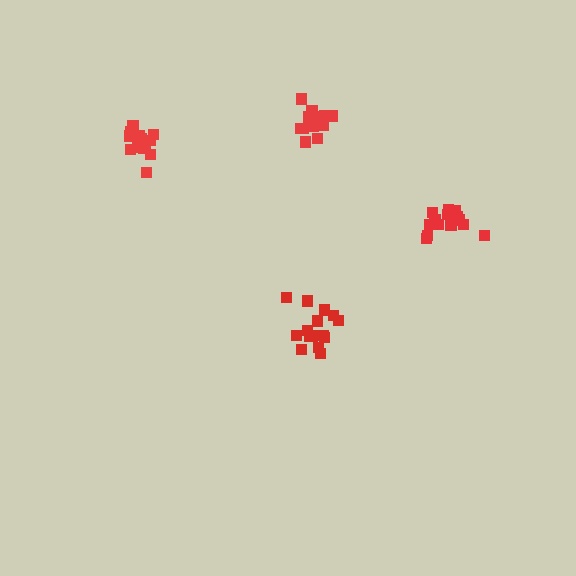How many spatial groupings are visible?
There are 4 spatial groupings.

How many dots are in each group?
Group 1: 17 dots, Group 2: 15 dots, Group 3: 14 dots, Group 4: 15 dots (61 total).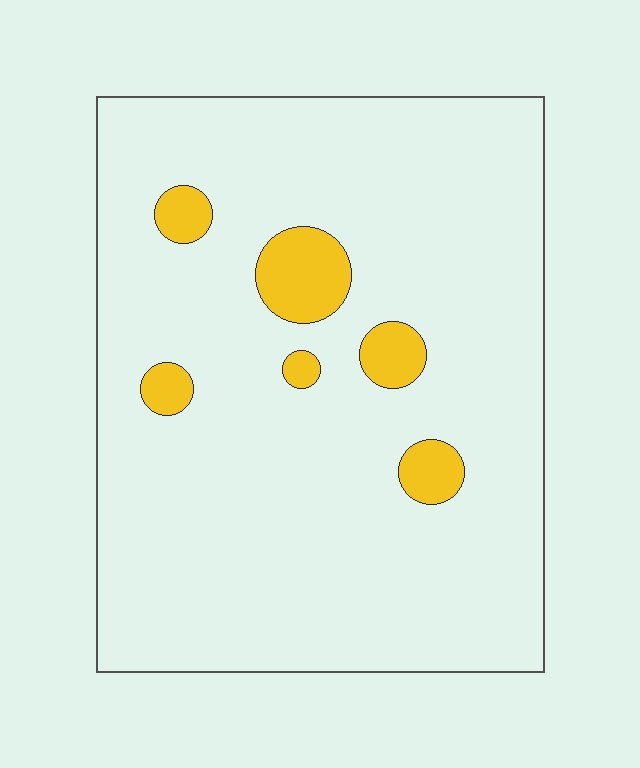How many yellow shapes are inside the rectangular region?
6.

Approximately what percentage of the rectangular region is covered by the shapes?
Approximately 10%.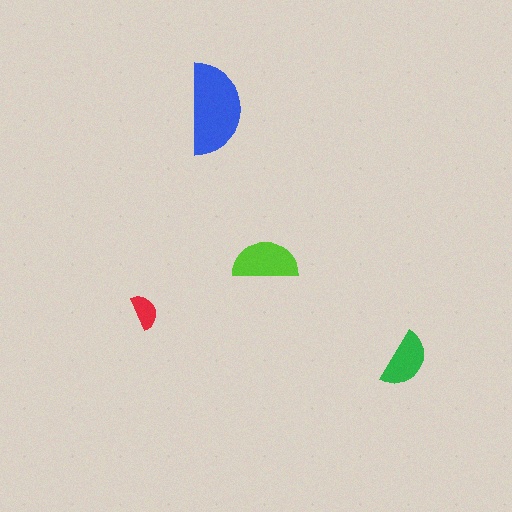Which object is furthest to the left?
The red semicircle is leftmost.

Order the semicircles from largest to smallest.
the blue one, the lime one, the green one, the red one.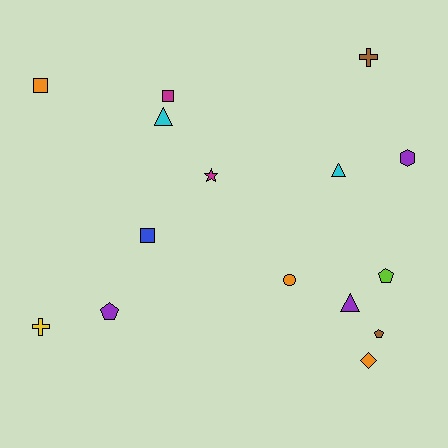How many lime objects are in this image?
There is 1 lime object.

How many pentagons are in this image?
There are 3 pentagons.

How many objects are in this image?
There are 15 objects.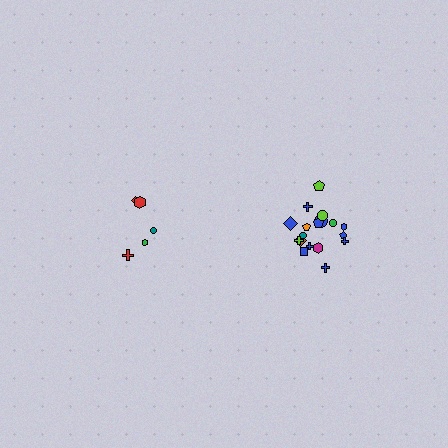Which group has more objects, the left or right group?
The right group.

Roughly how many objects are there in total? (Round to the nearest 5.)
Roughly 25 objects in total.